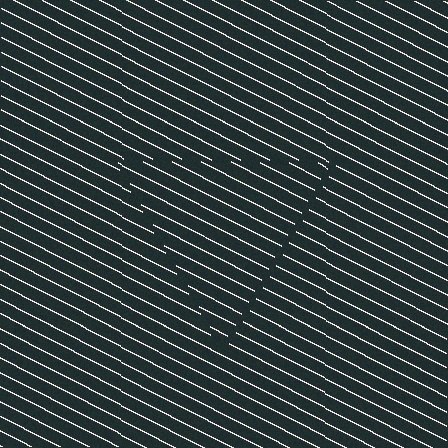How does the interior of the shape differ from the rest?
The interior of the shape contains the same grating, shifted by half a period — the contour is defined by the phase discontinuity where line-ends from the inner and outer gratings abut.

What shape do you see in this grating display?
An illusory triangle. The interior of the shape contains the same grating, shifted by half a period — the contour is defined by the phase discontinuity where line-ends from the inner and outer gratings abut.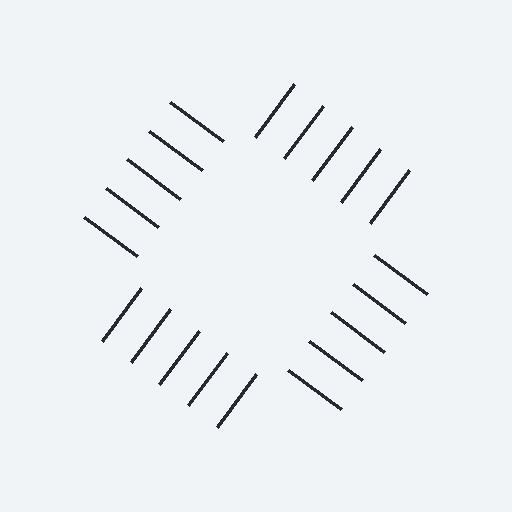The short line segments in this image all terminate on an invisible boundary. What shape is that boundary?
An illusory square — the line segments terminate on its edges but no continuous stroke is drawn.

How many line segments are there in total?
20 — 5 along each of the 4 edges.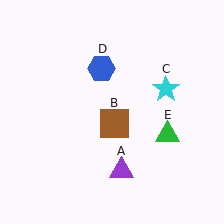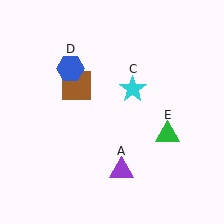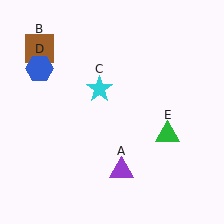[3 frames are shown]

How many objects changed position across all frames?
3 objects changed position: brown square (object B), cyan star (object C), blue hexagon (object D).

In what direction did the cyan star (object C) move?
The cyan star (object C) moved left.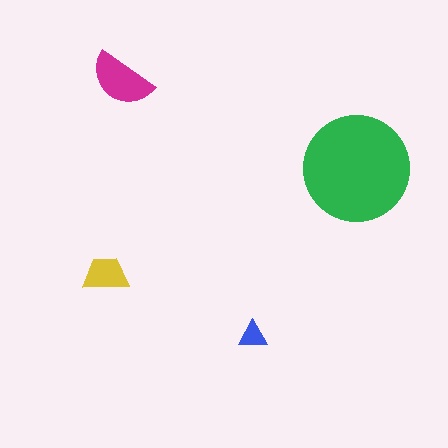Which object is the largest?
The green circle.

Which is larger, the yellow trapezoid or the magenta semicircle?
The magenta semicircle.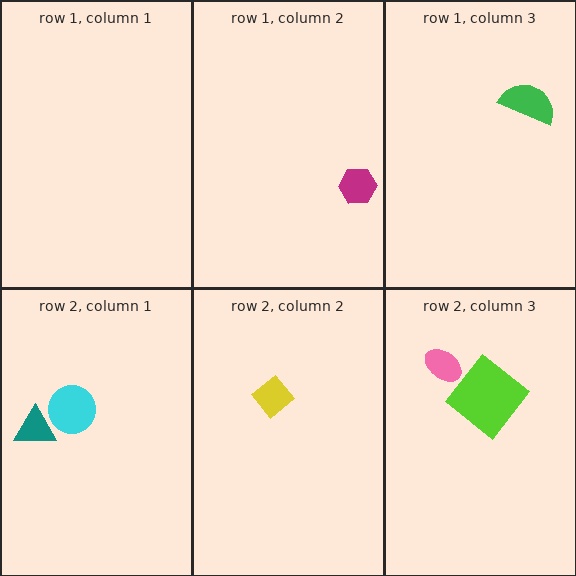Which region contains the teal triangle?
The row 2, column 1 region.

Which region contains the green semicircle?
The row 1, column 3 region.